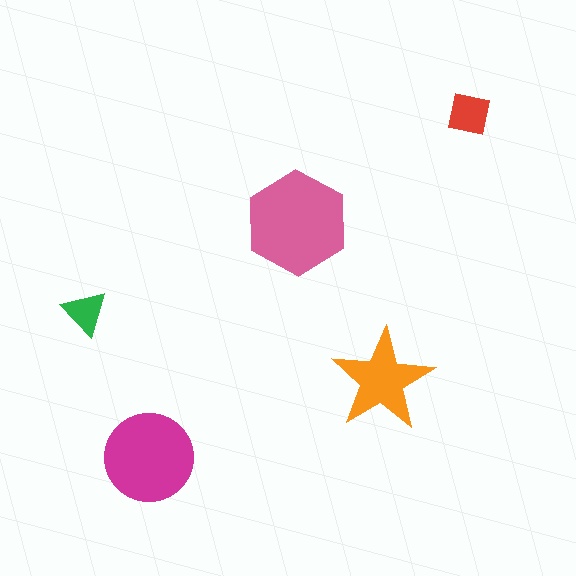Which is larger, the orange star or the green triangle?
The orange star.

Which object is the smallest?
The green triangle.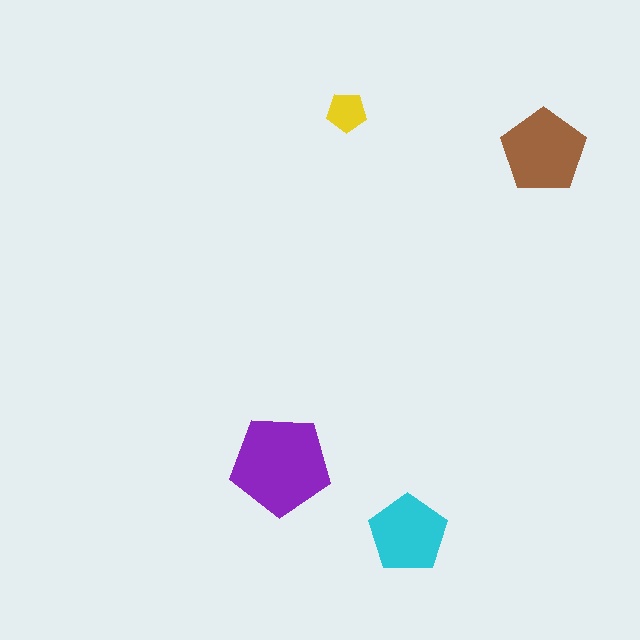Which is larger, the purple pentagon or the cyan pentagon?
The purple one.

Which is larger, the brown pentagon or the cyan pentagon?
The brown one.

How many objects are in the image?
There are 4 objects in the image.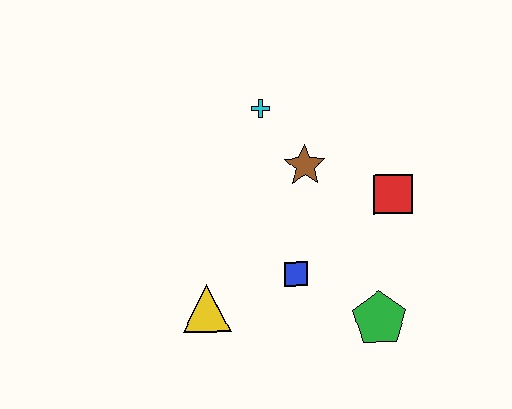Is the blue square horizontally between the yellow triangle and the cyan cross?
No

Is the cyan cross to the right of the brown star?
No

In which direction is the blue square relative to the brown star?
The blue square is below the brown star.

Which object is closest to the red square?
The brown star is closest to the red square.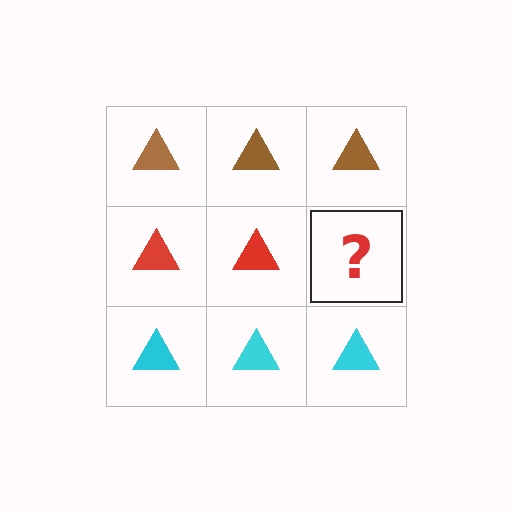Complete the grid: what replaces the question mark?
The question mark should be replaced with a red triangle.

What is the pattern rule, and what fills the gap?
The rule is that each row has a consistent color. The gap should be filled with a red triangle.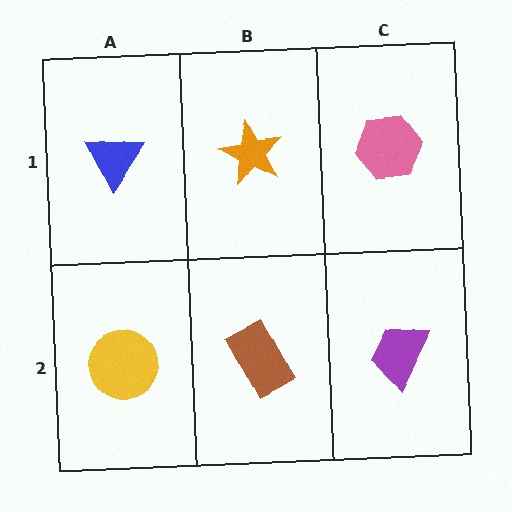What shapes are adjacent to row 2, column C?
A pink hexagon (row 1, column C), a brown rectangle (row 2, column B).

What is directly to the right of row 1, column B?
A pink hexagon.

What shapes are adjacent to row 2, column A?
A blue triangle (row 1, column A), a brown rectangle (row 2, column B).